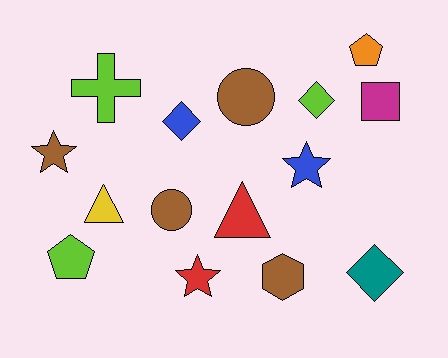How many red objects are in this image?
There are 2 red objects.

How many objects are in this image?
There are 15 objects.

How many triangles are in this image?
There are 2 triangles.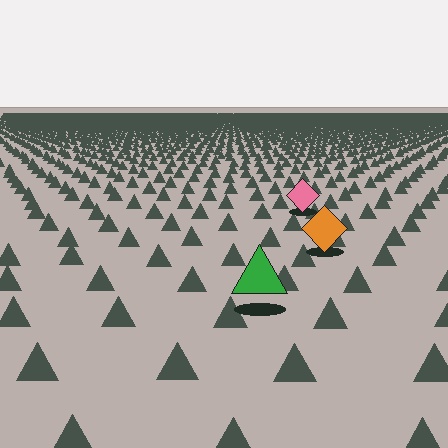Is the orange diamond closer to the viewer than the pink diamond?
Yes. The orange diamond is closer — you can tell from the texture gradient: the ground texture is coarser near it.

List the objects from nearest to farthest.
From nearest to farthest: the green triangle, the orange diamond, the pink diamond.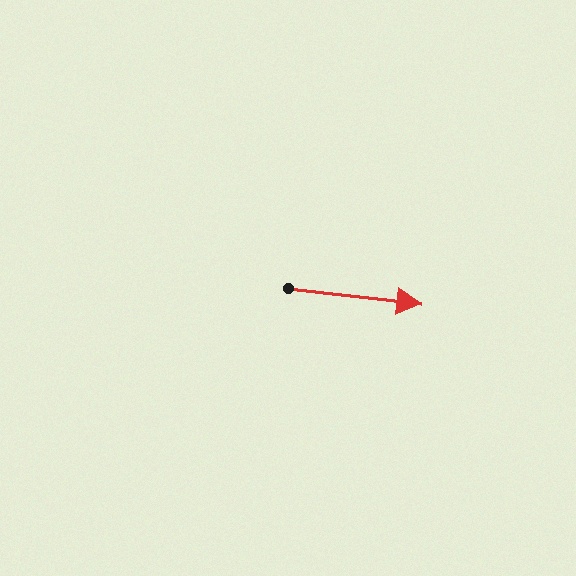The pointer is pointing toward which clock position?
Roughly 3 o'clock.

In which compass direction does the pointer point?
East.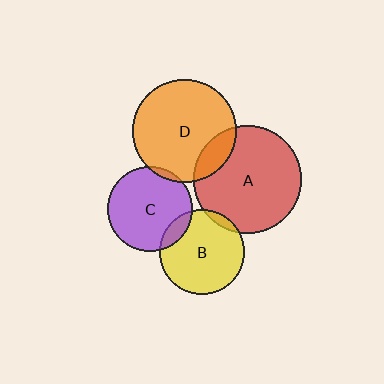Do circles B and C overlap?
Yes.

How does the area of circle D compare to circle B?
Approximately 1.5 times.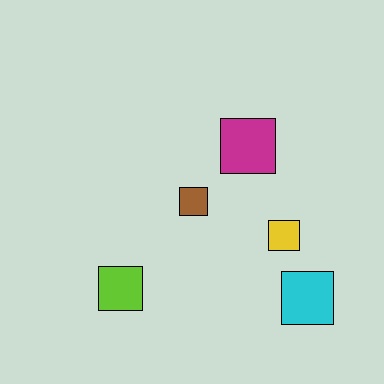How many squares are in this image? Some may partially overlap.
There are 5 squares.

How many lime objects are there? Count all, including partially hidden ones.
There is 1 lime object.